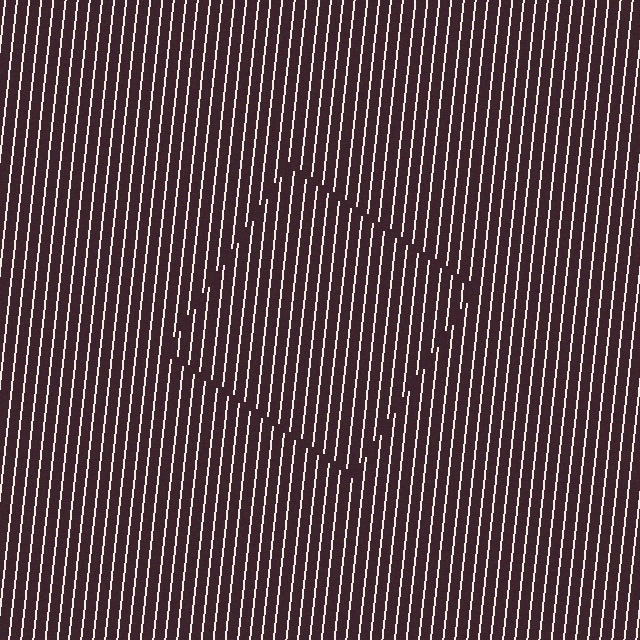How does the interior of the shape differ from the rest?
The interior of the shape contains the same grating, shifted by half a period — the contour is defined by the phase discontinuity where line-ends from the inner and outer gratings abut.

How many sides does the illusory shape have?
4 sides — the line-ends trace a square.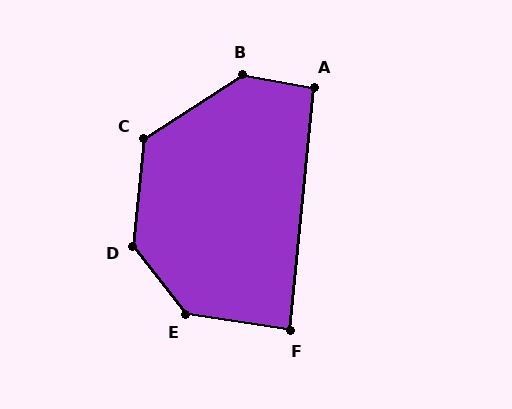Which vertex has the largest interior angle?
B, at approximately 137 degrees.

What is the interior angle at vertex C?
Approximately 129 degrees (obtuse).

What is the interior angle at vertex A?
Approximately 95 degrees (approximately right).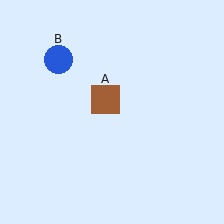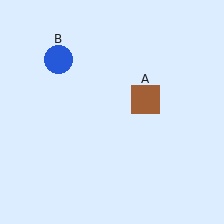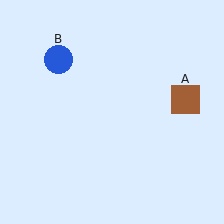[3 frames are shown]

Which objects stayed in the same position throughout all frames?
Blue circle (object B) remained stationary.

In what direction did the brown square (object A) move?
The brown square (object A) moved right.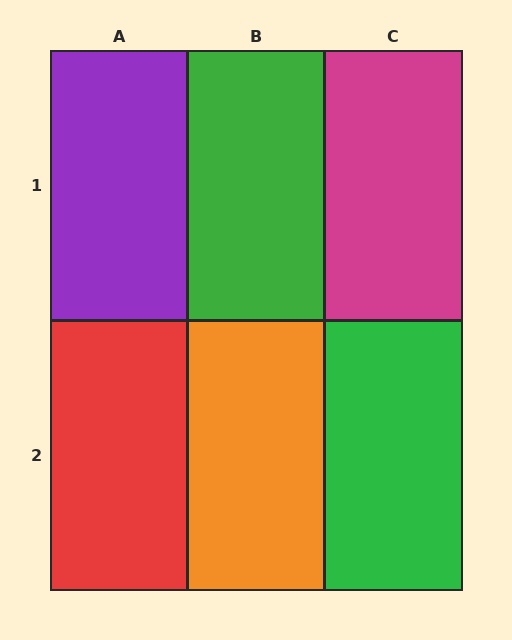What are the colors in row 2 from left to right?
Red, orange, green.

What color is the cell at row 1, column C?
Magenta.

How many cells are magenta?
1 cell is magenta.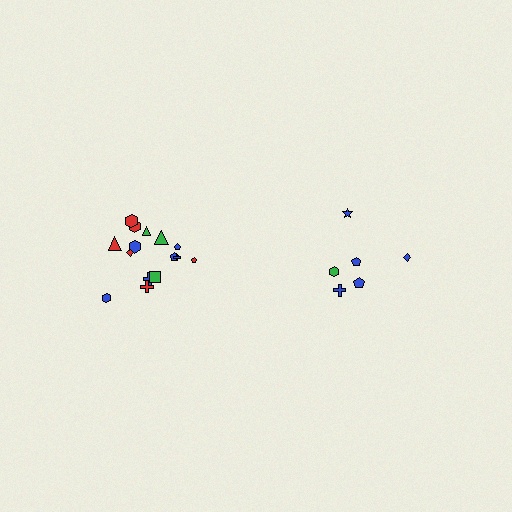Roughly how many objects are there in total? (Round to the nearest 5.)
Roughly 20 objects in total.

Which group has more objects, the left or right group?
The left group.